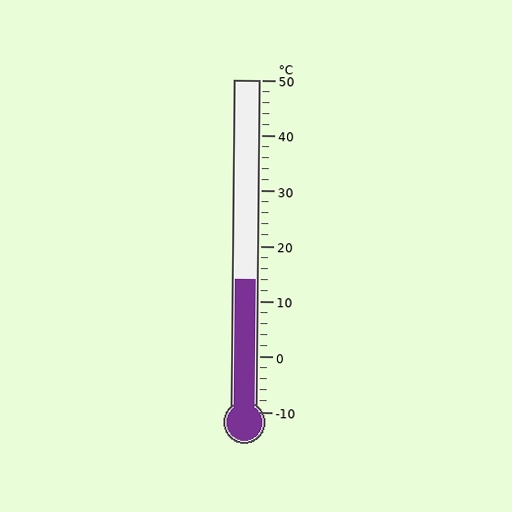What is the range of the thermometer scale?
The thermometer scale ranges from -10°C to 50°C.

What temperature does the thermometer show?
The thermometer shows approximately 14°C.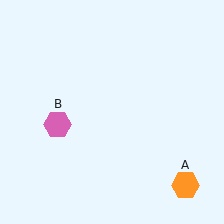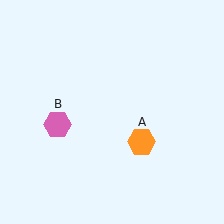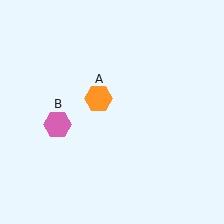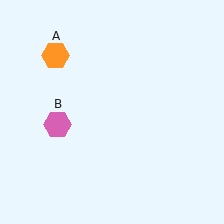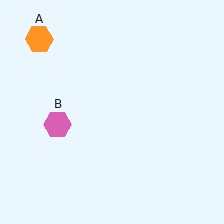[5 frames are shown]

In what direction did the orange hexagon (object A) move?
The orange hexagon (object A) moved up and to the left.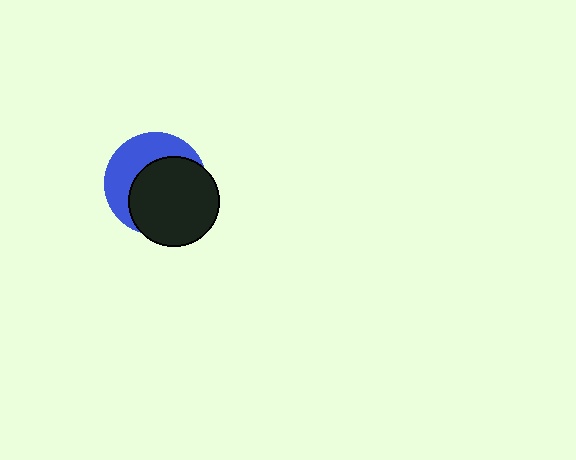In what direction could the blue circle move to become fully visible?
The blue circle could move toward the upper-left. That would shift it out from behind the black circle entirely.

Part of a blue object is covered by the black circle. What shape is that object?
It is a circle.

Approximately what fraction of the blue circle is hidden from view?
Roughly 59% of the blue circle is hidden behind the black circle.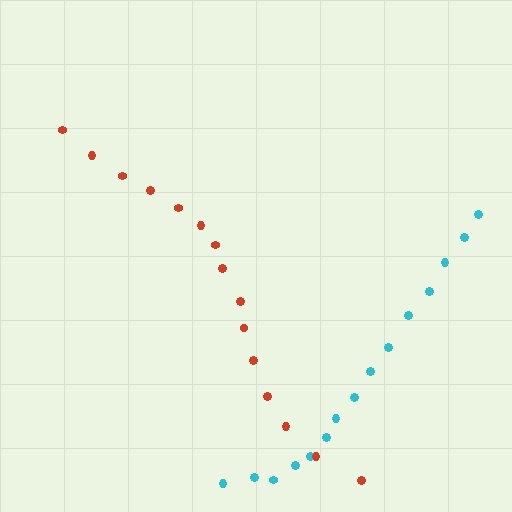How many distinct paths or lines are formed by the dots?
There are 2 distinct paths.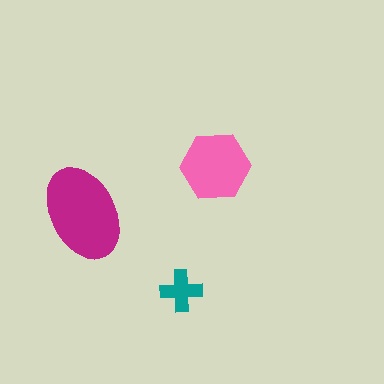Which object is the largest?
The magenta ellipse.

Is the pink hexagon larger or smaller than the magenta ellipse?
Smaller.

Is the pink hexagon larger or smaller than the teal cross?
Larger.